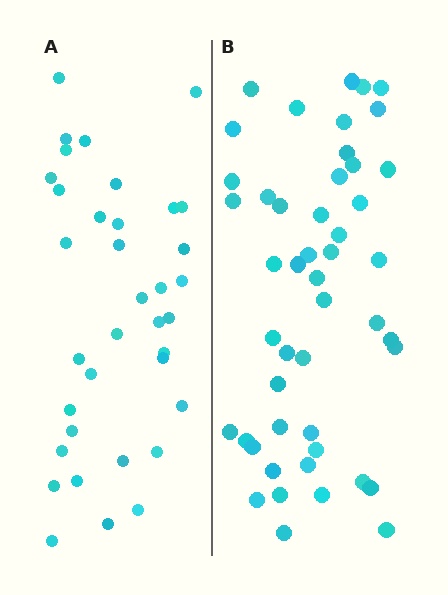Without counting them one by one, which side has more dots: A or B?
Region B (the right region) has more dots.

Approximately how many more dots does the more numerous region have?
Region B has roughly 12 or so more dots than region A.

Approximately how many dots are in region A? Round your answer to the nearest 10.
About 40 dots. (The exact count is 36, which rounds to 40.)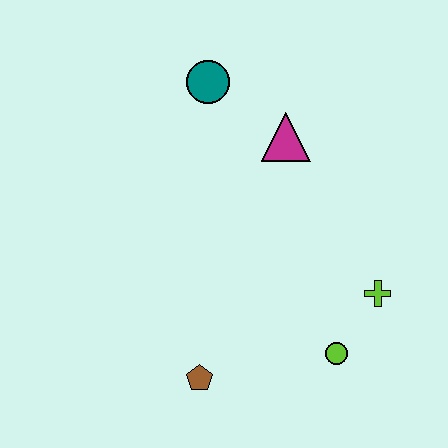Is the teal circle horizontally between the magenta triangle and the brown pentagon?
Yes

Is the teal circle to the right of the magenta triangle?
No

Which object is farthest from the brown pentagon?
The teal circle is farthest from the brown pentagon.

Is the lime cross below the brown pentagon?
No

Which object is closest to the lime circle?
The lime cross is closest to the lime circle.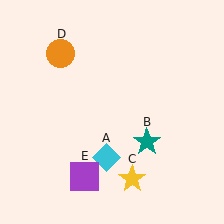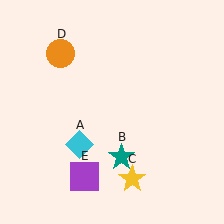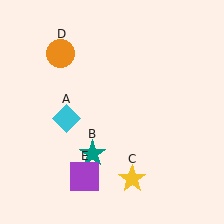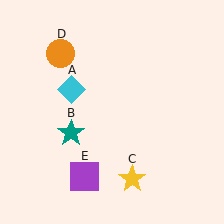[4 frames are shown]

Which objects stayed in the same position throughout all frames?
Yellow star (object C) and orange circle (object D) and purple square (object E) remained stationary.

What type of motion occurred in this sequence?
The cyan diamond (object A), teal star (object B) rotated clockwise around the center of the scene.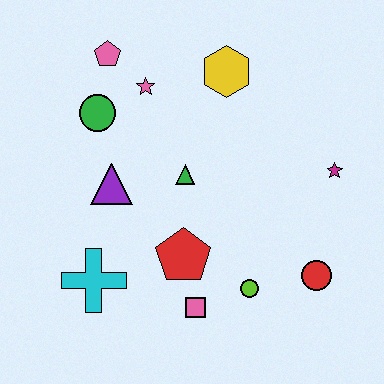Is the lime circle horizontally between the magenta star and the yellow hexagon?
Yes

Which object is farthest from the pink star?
The red circle is farthest from the pink star.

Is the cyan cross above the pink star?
No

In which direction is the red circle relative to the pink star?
The red circle is below the pink star.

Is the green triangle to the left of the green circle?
No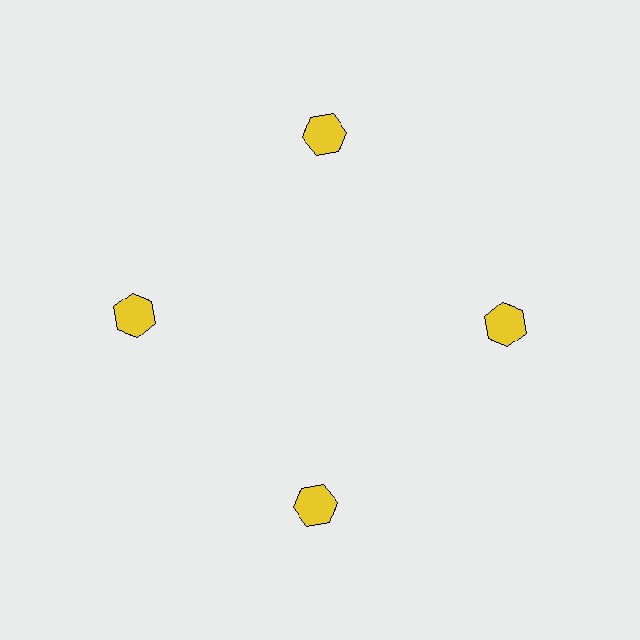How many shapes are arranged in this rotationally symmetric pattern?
There are 4 shapes, arranged in 4 groups of 1.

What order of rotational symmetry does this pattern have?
This pattern has 4-fold rotational symmetry.